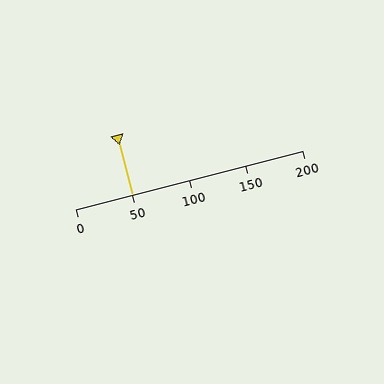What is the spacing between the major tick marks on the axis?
The major ticks are spaced 50 apart.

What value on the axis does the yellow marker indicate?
The marker indicates approximately 50.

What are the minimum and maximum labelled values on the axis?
The axis runs from 0 to 200.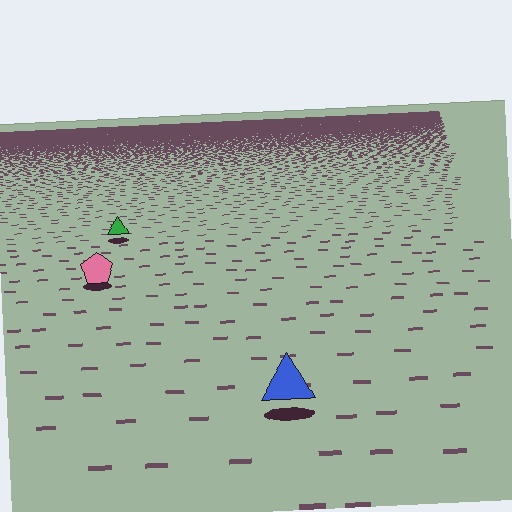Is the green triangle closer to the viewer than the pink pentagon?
No. The pink pentagon is closer — you can tell from the texture gradient: the ground texture is coarser near it.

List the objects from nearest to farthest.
From nearest to farthest: the blue triangle, the pink pentagon, the green triangle.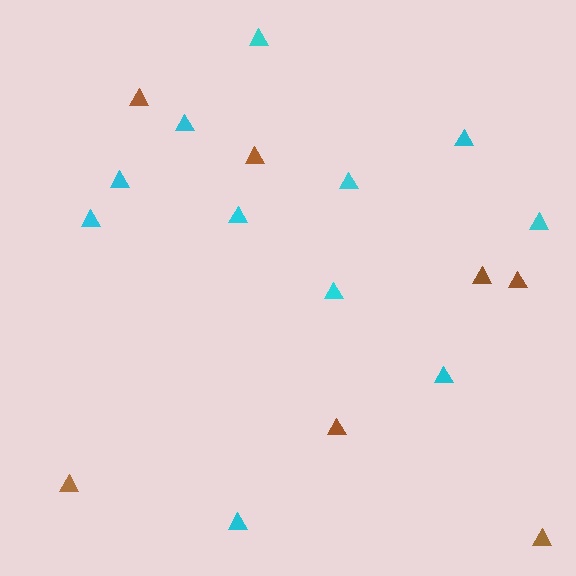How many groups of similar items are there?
There are 2 groups: one group of brown triangles (7) and one group of cyan triangles (11).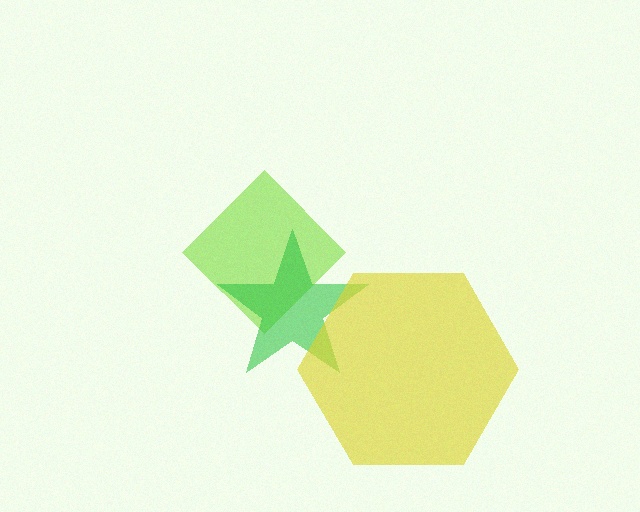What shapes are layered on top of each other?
The layered shapes are: a lime diamond, a green star, a yellow hexagon.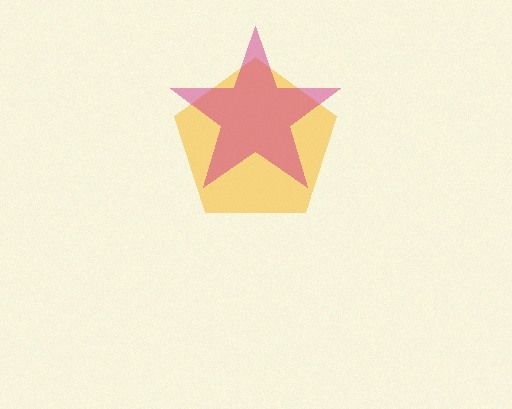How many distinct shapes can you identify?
There are 2 distinct shapes: a yellow pentagon, a magenta star.